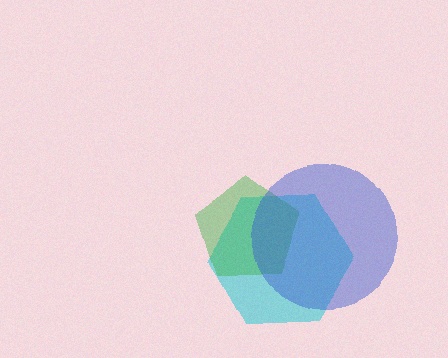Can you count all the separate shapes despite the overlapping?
Yes, there are 3 separate shapes.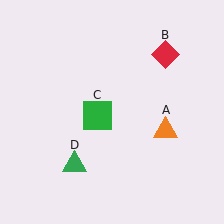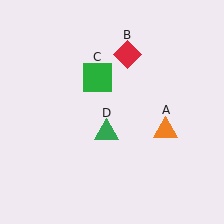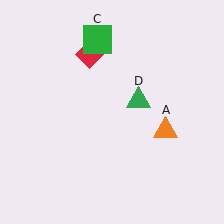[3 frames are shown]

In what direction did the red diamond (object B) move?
The red diamond (object B) moved left.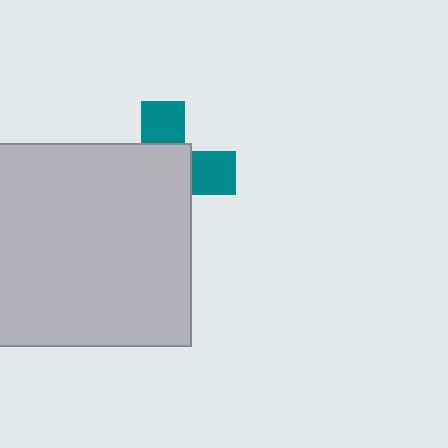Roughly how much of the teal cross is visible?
A small part of it is visible (roughly 35%).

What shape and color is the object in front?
The object in front is a light gray rectangle.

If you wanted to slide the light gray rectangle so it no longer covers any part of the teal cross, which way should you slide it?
Slide it toward the lower-left — that is the most direct way to separate the two shapes.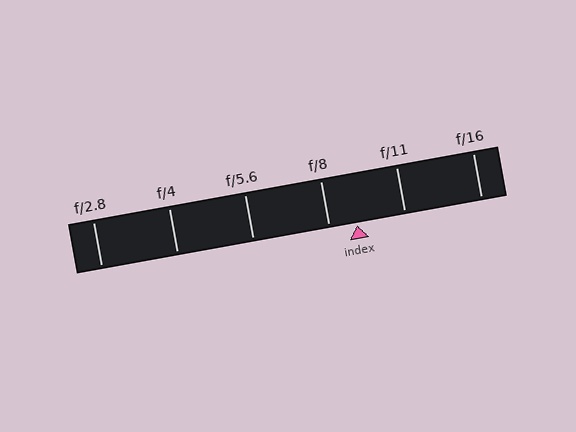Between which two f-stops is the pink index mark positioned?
The index mark is between f/8 and f/11.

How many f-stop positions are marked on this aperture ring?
There are 6 f-stop positions marked.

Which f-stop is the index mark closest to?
The index mark is closest to f/8.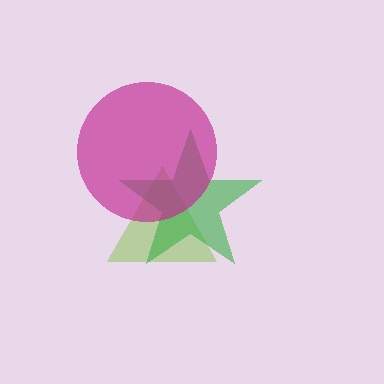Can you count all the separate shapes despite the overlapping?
Yes, there are 3 separate shapes.